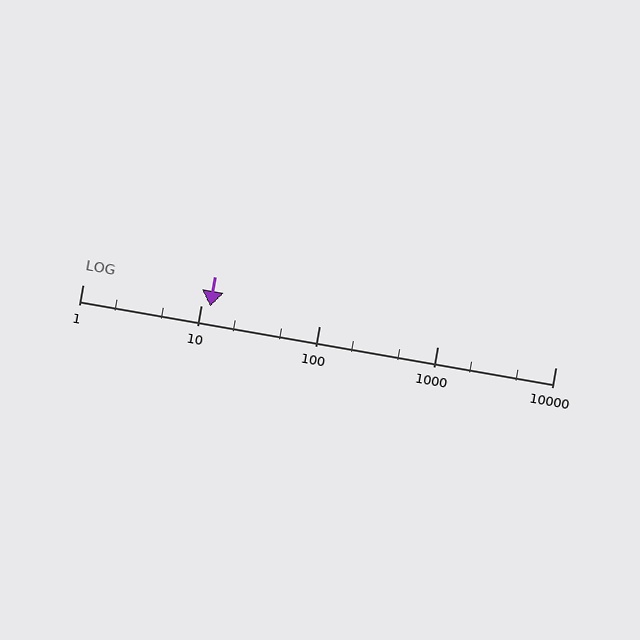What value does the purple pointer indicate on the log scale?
The pointer indicates approximately 12.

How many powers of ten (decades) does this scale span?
The scale spans 4 decades, from 1 to 10000.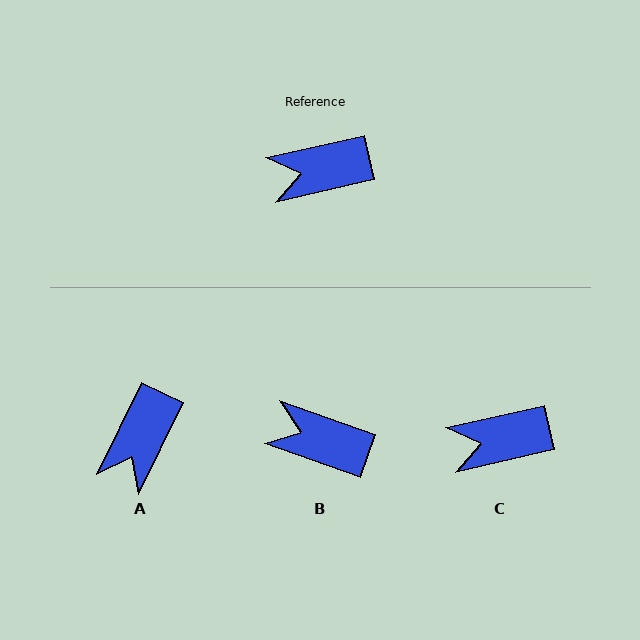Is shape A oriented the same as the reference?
No, it is off by about 51 degrees.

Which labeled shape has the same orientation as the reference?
C.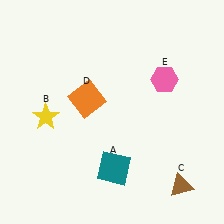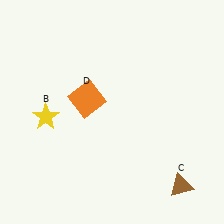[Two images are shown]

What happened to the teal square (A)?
The teal square (A) was removed in Image 2. It was in the bottom-right area of Image 1.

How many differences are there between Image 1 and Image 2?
There are 2 differences between the two images.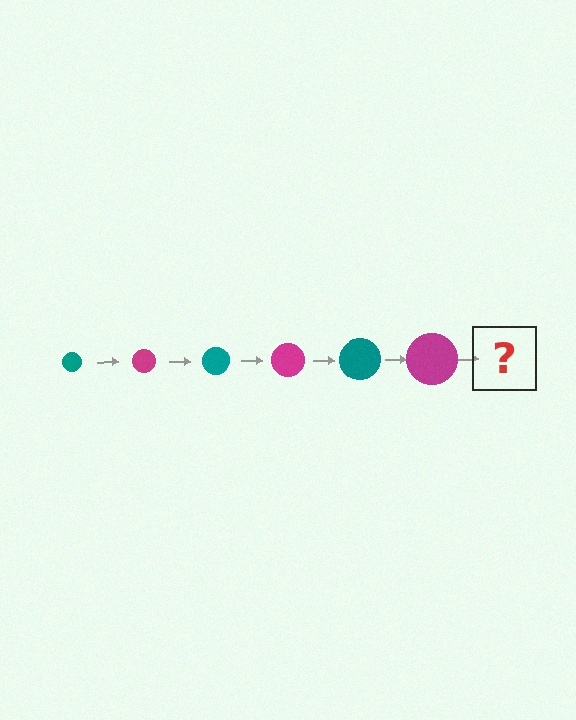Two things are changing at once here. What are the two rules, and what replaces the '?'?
The two rules are that the circle grows larger each step and the color cycles through teal and magenta. The '?' should be a teal circle, larger than the previous one.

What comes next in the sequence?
The next element should be a teal circle, larger than the previous one.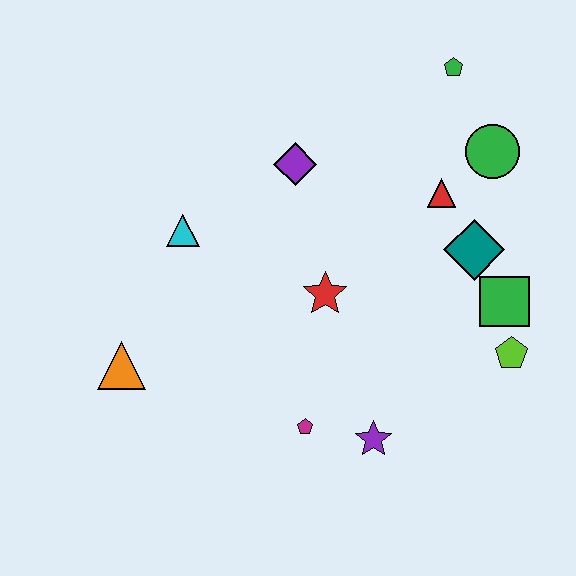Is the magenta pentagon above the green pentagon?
No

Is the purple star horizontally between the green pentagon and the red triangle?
No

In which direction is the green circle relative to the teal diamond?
The green circle is above the teal diamond.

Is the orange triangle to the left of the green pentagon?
Yes